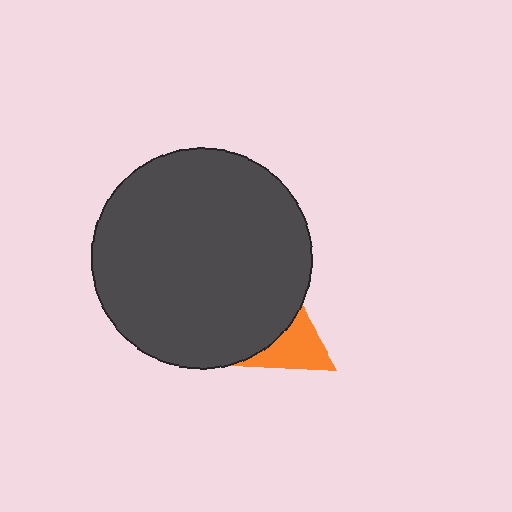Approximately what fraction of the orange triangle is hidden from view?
Roughly 58% of the orange triangle is hidden behind the dark gray circle.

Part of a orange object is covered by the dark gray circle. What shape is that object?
It is a triangle.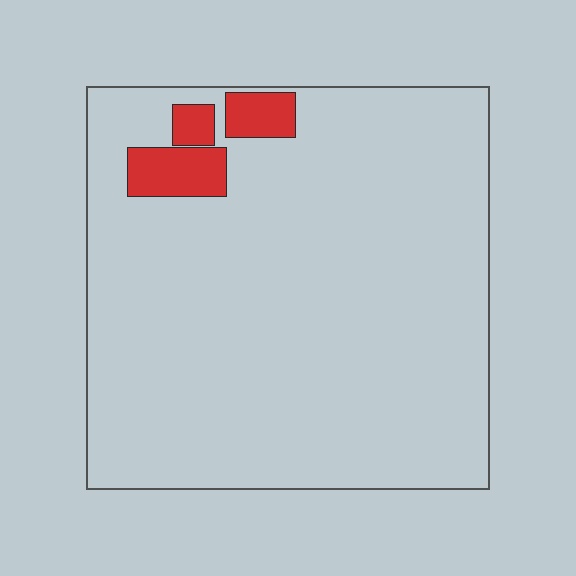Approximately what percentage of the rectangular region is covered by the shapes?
Approximately 5%.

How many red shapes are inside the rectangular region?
3.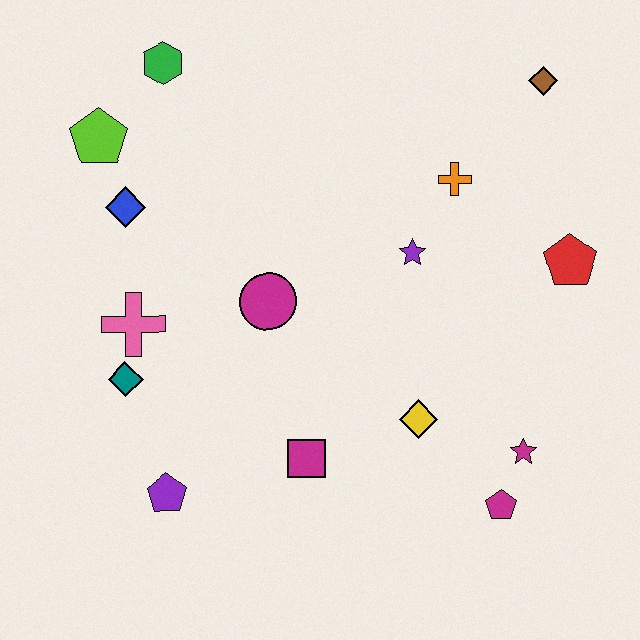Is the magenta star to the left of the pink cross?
No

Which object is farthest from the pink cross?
The brown diamond is farthest from the pink cross.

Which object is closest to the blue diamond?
The lime pentagon is closest to the blue diamond.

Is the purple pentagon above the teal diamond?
No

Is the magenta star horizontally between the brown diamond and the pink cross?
Yes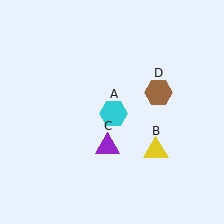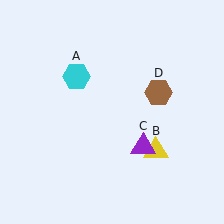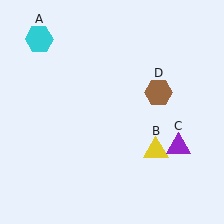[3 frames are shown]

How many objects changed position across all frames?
2 objects changed position: cyan hexagon (object A), purple triangle (object C).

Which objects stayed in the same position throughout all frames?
Yellow triangle (object B) and brown hexagon (object D) remained stationary.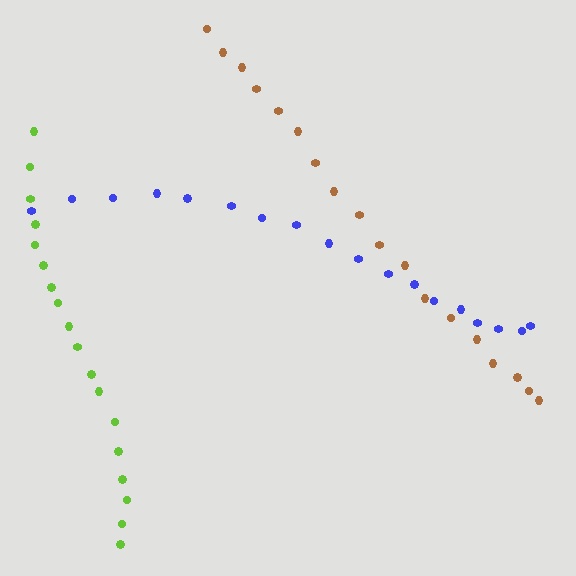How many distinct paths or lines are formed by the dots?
There are 3 distinct paths.